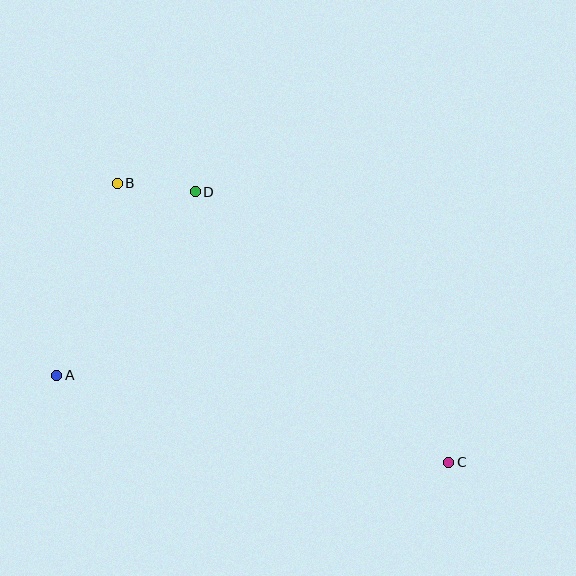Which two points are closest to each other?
Points B and D are closest to each other.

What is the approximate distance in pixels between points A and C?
The distance between A and C is approximately 402 pixels.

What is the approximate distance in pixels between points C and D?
The distance between C and D is approximately 370 pixels.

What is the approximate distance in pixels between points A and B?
The distance between A and B is approximately 202 pixels.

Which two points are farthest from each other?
Points B and C are farthest from each other.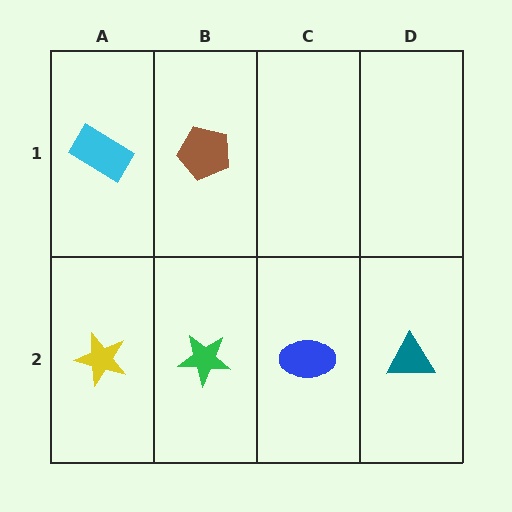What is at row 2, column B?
A green star.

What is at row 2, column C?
A blue ellipse.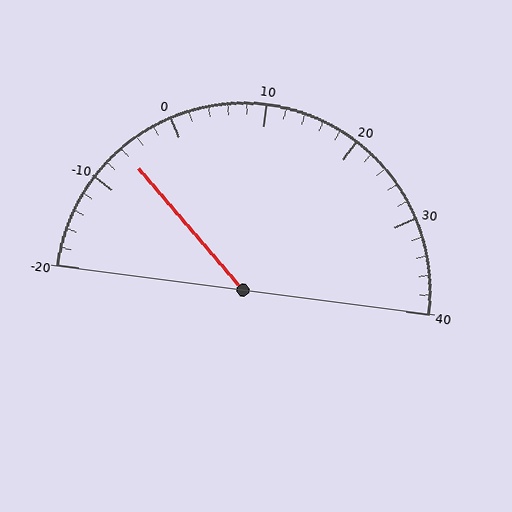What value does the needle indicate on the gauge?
The needle indicates approximately -6.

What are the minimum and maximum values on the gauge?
The gauge ranges from -20 to 40.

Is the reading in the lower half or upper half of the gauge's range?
The reading is in the lower half of the range (-20 to 40).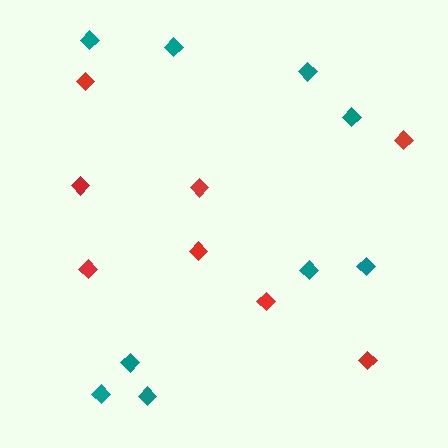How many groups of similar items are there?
There are 2 groups: one group of red diamonds (8) and one group of teal diamonds (9).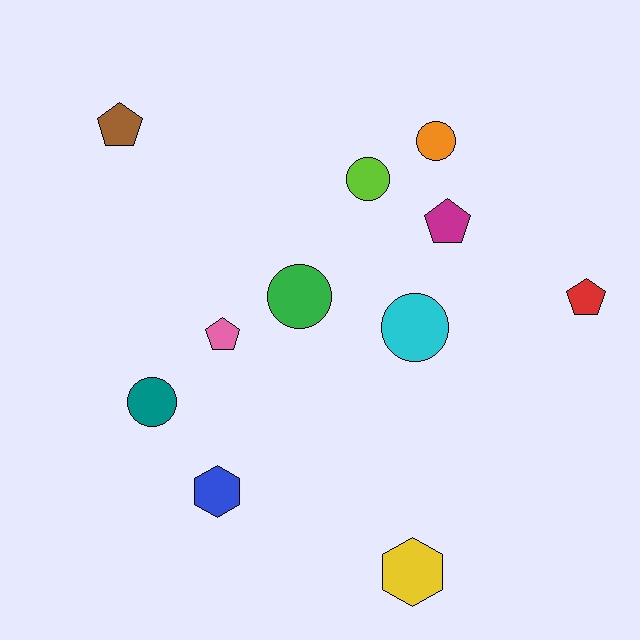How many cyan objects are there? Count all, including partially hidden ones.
There is 1 cyan object.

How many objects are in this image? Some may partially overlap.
There are 11 objects.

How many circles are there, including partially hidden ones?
There are 5 circles.